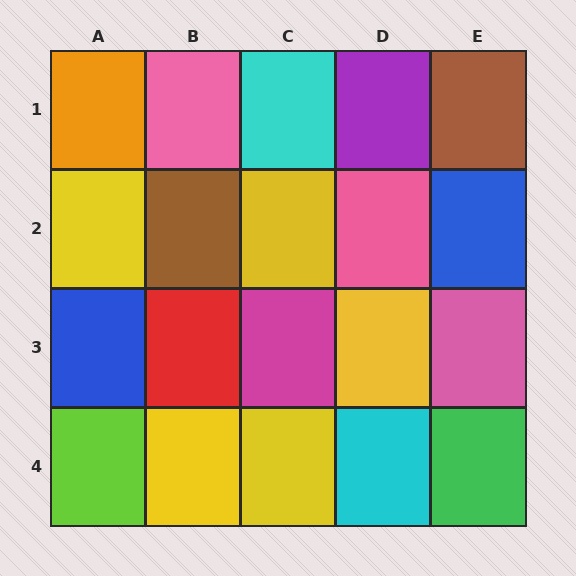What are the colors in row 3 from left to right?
Blue, red, magenta, yellow, pink.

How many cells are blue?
2 cells are blue.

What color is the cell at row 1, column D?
Purple.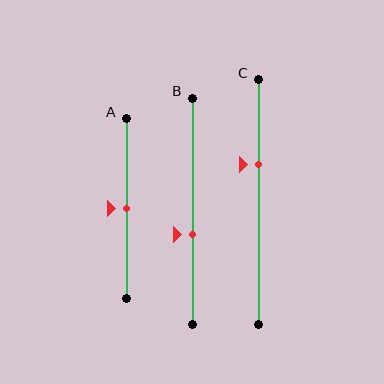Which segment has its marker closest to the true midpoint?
Segment A has its marker closest to the true midpoint.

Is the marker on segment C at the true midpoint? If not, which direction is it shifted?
No, the marker on segment C is shifted upward by about 15% of the segment length.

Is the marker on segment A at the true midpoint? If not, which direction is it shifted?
Yes, the marker on segment A is at the true midpoint.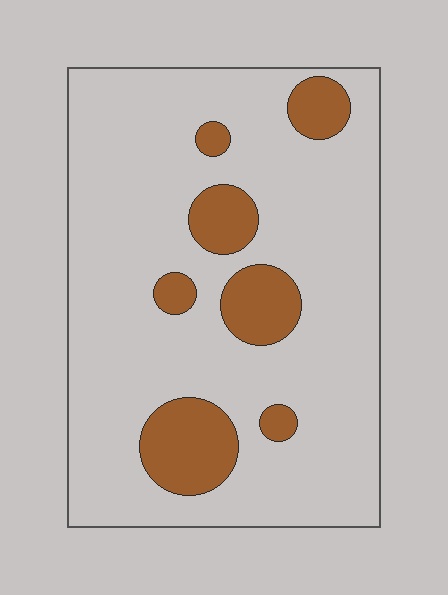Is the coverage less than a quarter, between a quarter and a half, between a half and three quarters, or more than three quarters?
Less than a quarter.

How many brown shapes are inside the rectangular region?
7.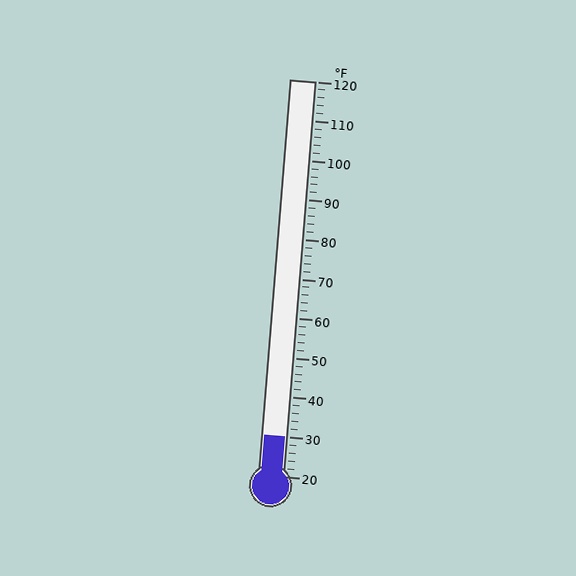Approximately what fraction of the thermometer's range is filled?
The thermometer is filled to approximately 10% of its range.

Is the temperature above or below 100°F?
The temperature is below 100°F.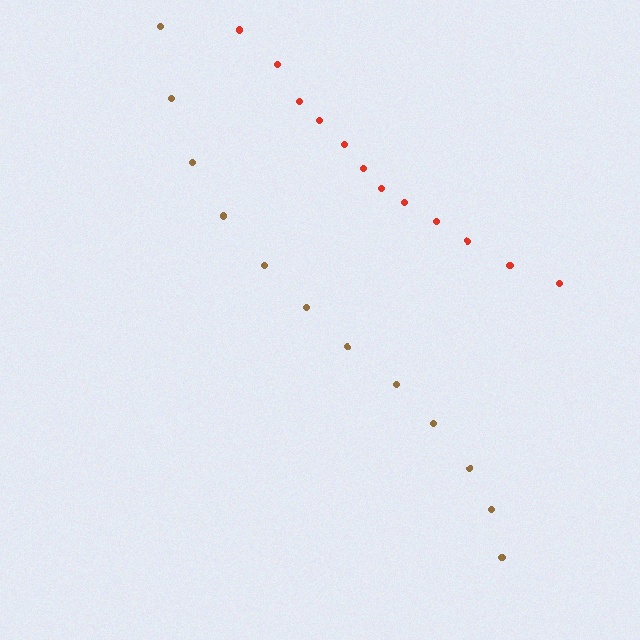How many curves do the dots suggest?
There are 2 distinct paths.